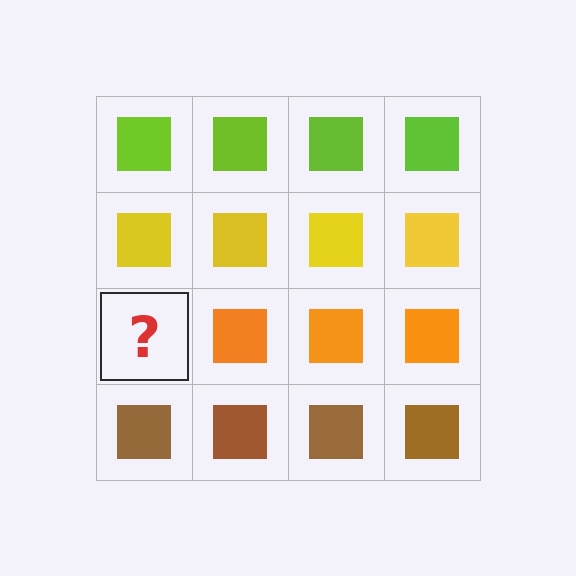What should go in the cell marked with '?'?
The missing cell should contain an orange square.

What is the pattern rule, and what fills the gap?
The rule is that each row has a consistent color. The gap should be filled with an orange square.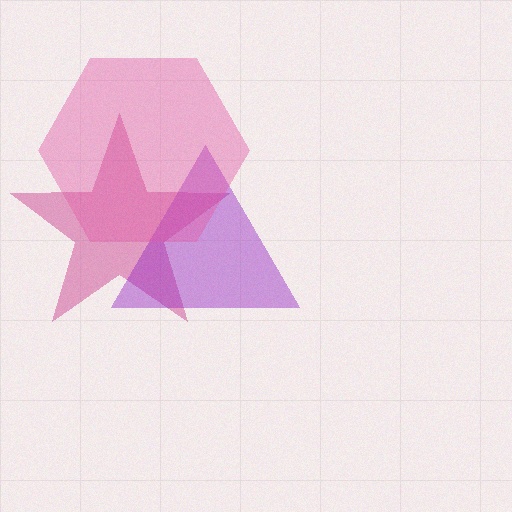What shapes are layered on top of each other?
The layered shapes are: a magenta star, a purple triangle, a pink hexagon.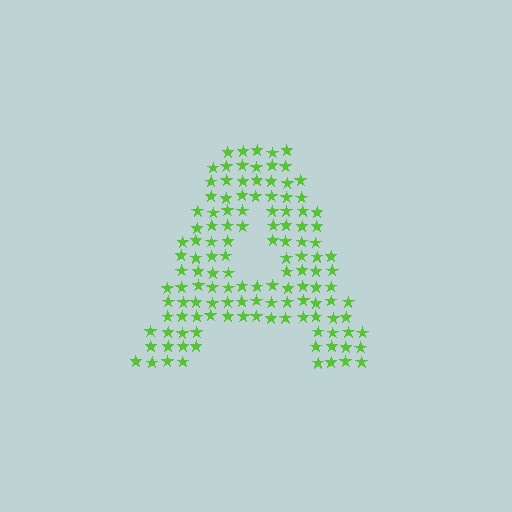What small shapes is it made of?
It is made of small stars.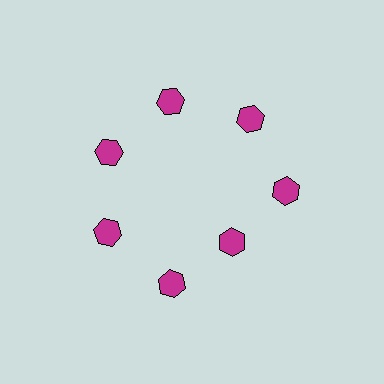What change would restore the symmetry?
The symmetry would be restored by moving it outward, back onto the ring so that all 7 hexagons sit at equal angles and equal distance from the center.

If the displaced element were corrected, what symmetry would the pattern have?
It would have 7-fold rotational symmetry — the pattern would map onto itself every 51 degrees.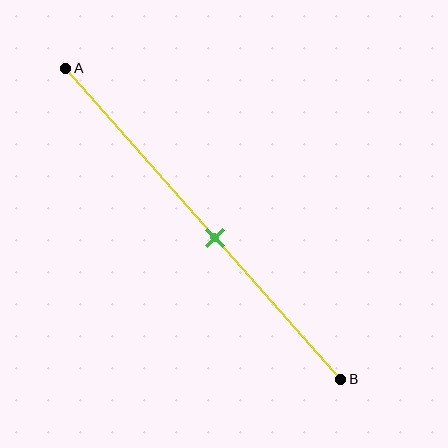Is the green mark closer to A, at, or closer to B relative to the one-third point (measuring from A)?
The green mark is closer to point B than the one-third point of segment AB.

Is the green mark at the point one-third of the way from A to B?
No, the mark is at about 55% from A, not at the 33% one-third point.